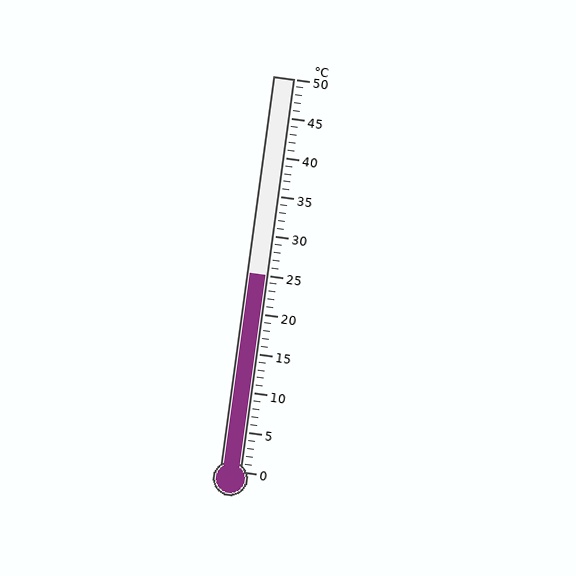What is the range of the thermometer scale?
The thermometer scale ranges from 0°C to 50°C.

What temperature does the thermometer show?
The thermometer shows approximately 25°C.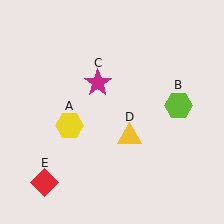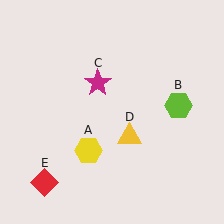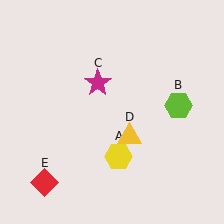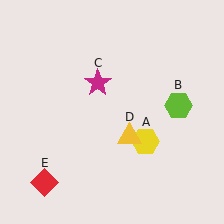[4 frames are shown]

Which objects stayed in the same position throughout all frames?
Lime hexagon (object B) and magenta star (object C) and yellow triangle (object D) and red diamond (object E) remained stationary.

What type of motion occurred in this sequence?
The yellow hexagon (object A) rotated counterclockwise around the center of the scene.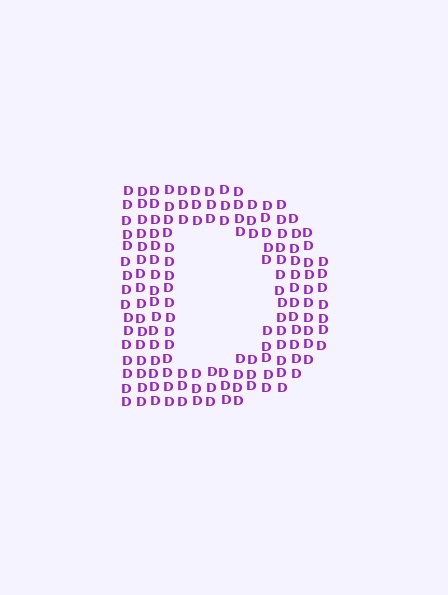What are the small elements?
The small elements are letter D's.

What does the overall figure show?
The overall figure shows the letter D.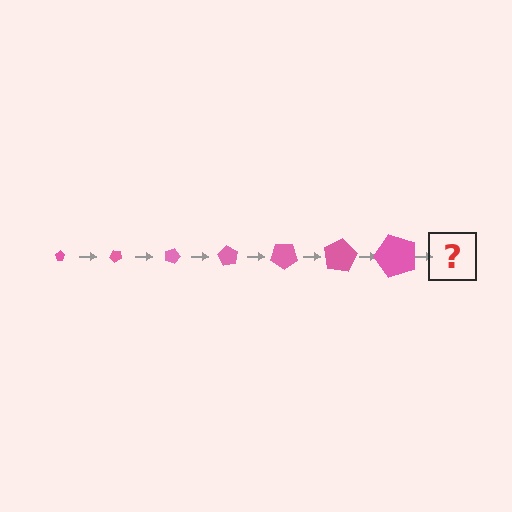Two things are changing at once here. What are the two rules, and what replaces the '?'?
The two rules are that the pentagon grows larger each step and it rotates 45 degrees each step. The '?' should be a pentagon, larger than the previous one and rotated 315 degrees from the start.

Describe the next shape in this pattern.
It should be a pentagon, larger than the previous one and rotated 315 degrees from the start.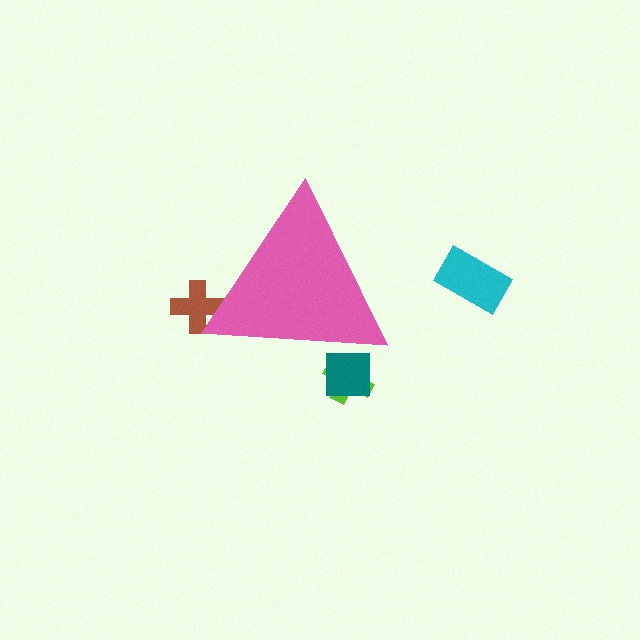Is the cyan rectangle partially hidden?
No, the cyan rectangle is fully visible.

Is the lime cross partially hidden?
Yes, the lime cross is partially hidden behind the pink triangle.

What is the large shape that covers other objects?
A pink triangle.